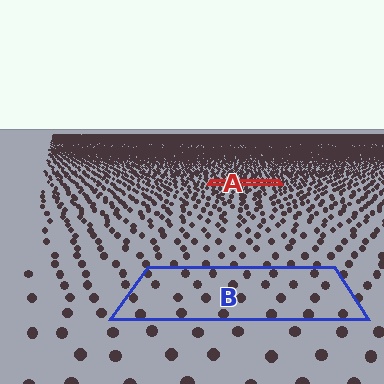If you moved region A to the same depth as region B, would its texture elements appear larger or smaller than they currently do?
They would appear larger. At a closer depth, the same texture elements are projected at a bigger on-screen size.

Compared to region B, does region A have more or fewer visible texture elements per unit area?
Region A has more texture elements per unit area — they are packed more densely because it is farther away.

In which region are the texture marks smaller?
The texture marks are smaller in region A, because it is farther away.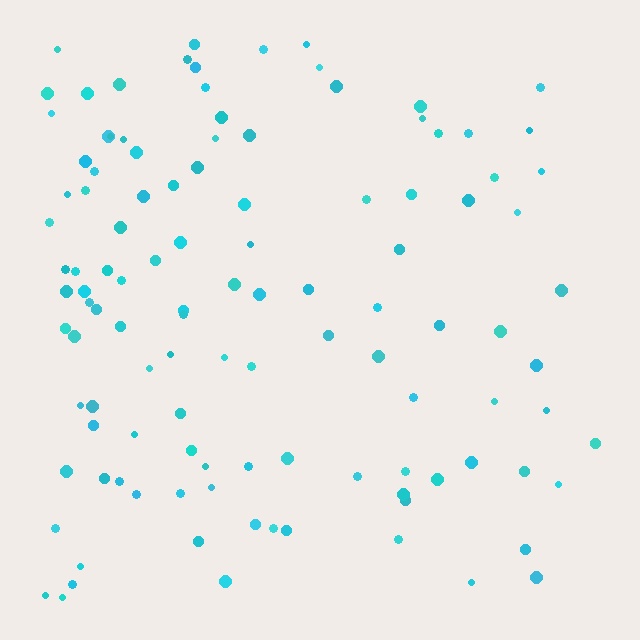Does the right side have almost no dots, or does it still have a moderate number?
Still a moderate number, just noticeably fewer than the left.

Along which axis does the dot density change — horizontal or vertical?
Horizontal.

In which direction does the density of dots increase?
From right to left, with the left side densest.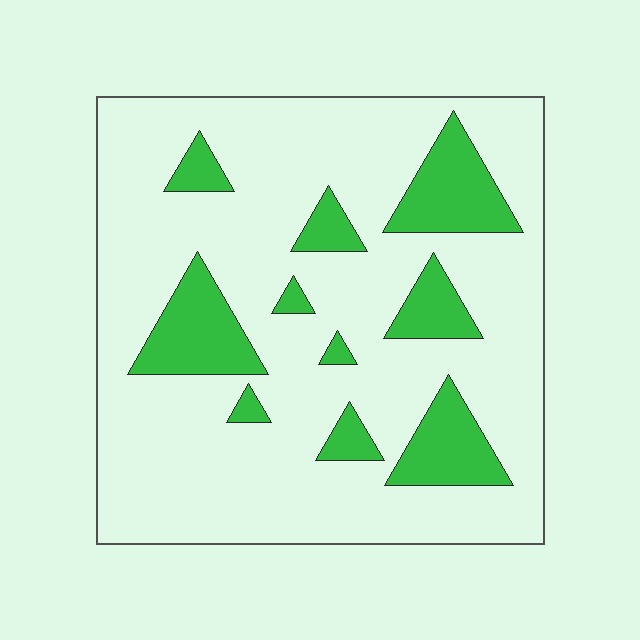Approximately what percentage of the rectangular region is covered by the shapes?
Approximately 20%.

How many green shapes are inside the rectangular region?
10.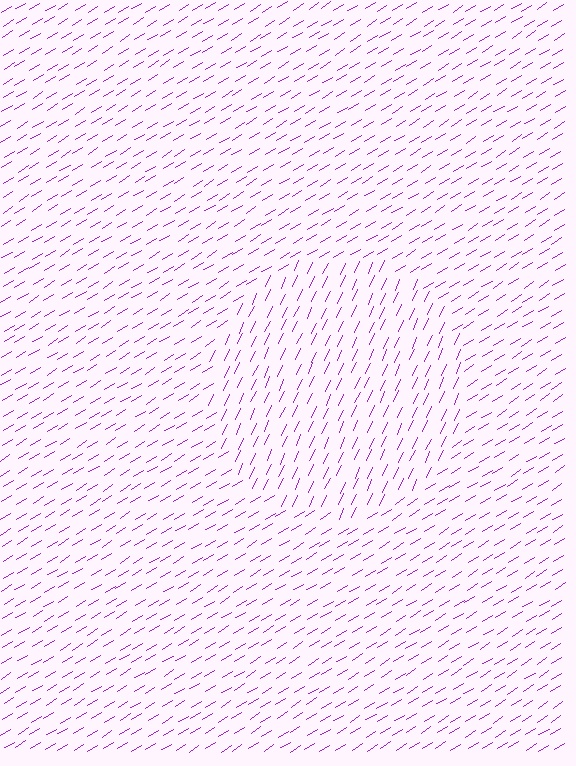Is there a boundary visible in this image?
Yes, there is a texture boundary formed by a change in line orientation.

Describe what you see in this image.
The image is filled with small purple line segments. A circle region in the image has lines oriented differently from the surrounding lines, creating a visible texture boundary.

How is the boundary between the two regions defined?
The boundary is defined purely by a change in line orientation (approximately 34 degrees difference). All lines are the same color and thickness.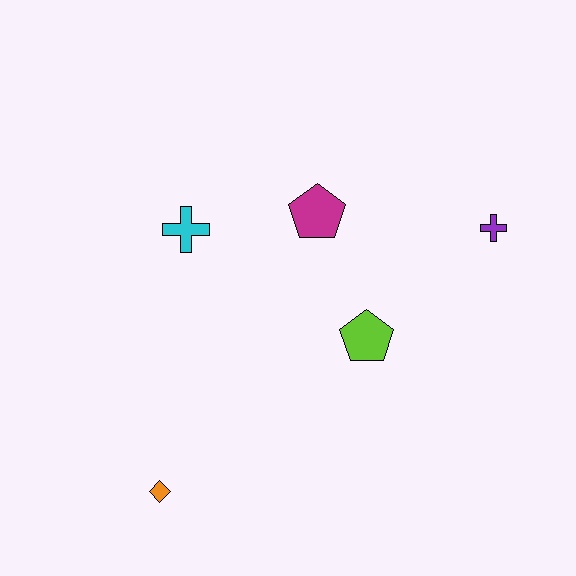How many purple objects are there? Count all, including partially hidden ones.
There is 1 purple object.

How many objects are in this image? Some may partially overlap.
There are 5 objects.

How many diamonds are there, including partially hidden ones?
There is 1 diamond.